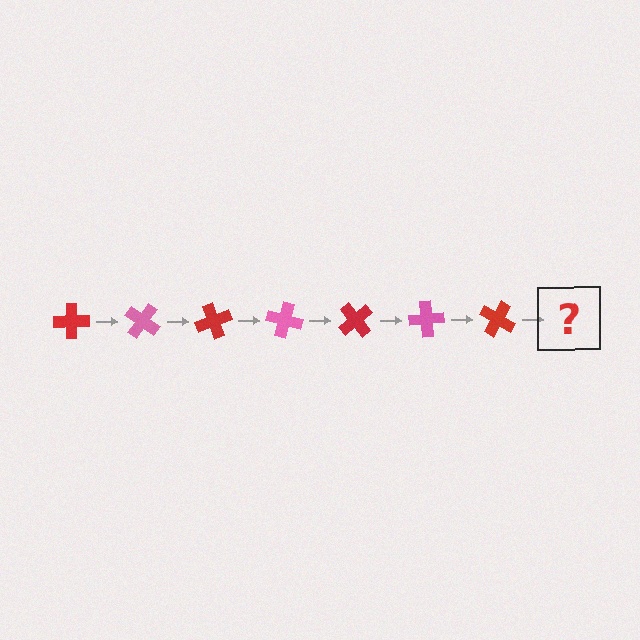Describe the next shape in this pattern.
It should be a pink cross, rotated 245 degrees from the start.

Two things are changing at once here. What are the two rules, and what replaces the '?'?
The two rules are that it rotates 35 degrees each step and the color cycles through red and pink. The '?' should be a pink cross, rotated 245 degrees from the start.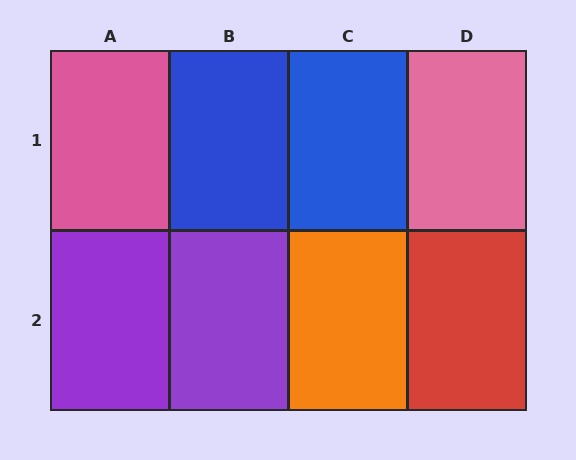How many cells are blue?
2 cells are blue.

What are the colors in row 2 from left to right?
Purple, purple, orange, red.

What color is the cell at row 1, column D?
Pink.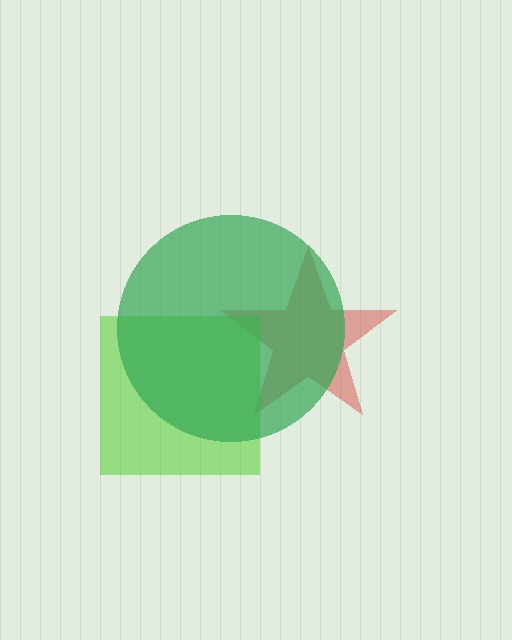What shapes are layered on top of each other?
The layered shapes are: a red star, a lime square, a green circle.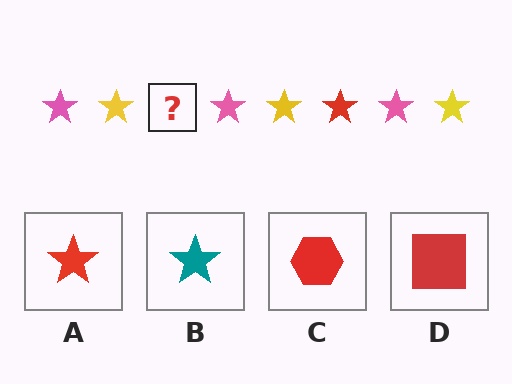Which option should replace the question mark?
Option A.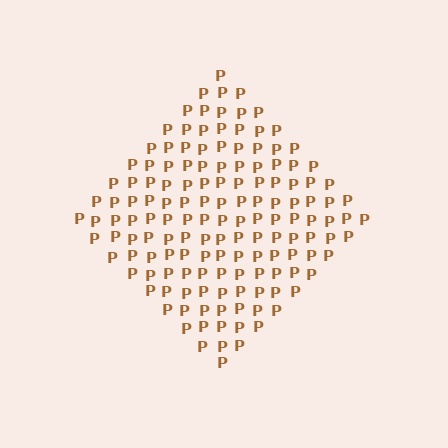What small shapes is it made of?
It is made of small letter P's.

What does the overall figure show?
The overall figure shows a diamond.